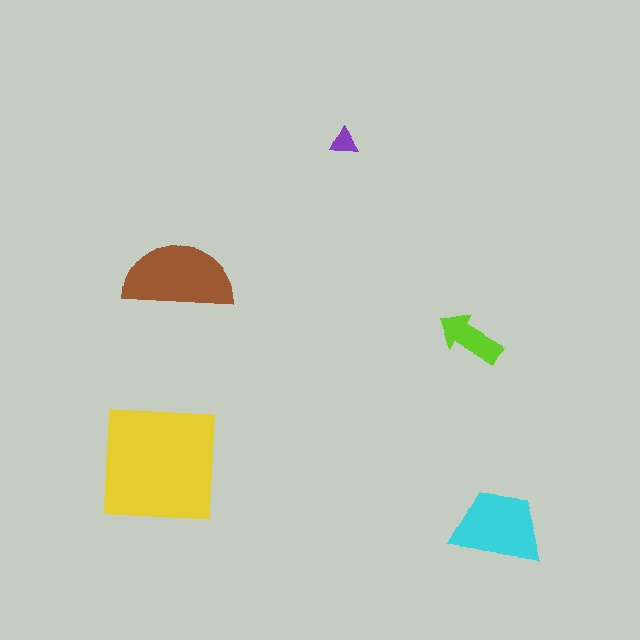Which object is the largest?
The yellow square.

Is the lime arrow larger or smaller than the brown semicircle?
Smaller.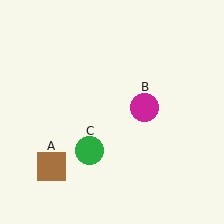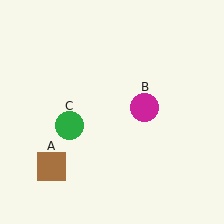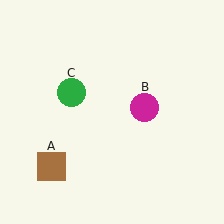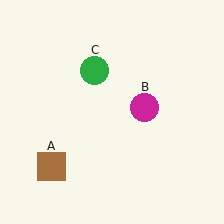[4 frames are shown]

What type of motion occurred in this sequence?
The green circle (object C) rotated clockwise around the center of the scene.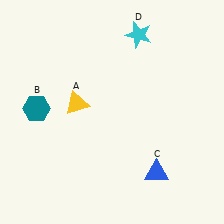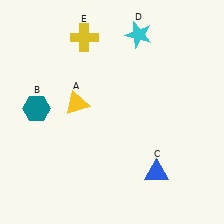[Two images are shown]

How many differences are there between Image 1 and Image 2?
There is 1 difference between the two images.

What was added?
A yellow cross (E) was added in Image 2.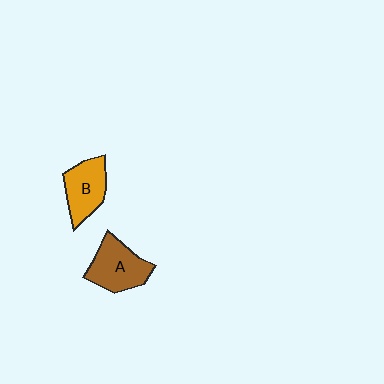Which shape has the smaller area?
Shape B (orange).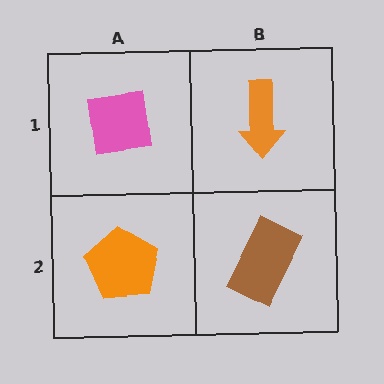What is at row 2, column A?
An orange pentagon.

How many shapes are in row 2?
2 shapes.